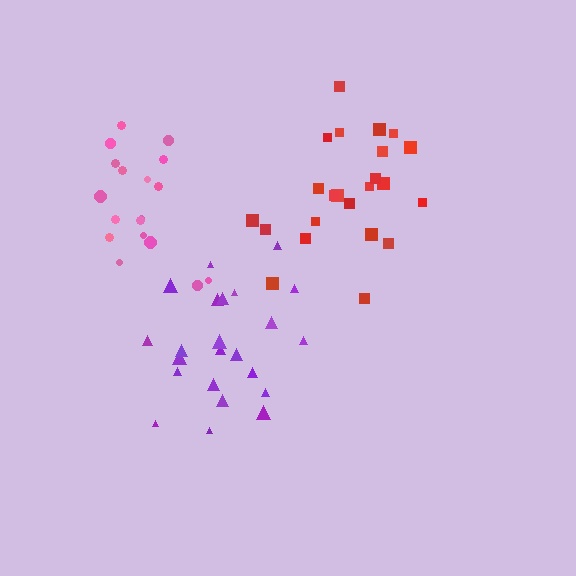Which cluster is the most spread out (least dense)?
Red.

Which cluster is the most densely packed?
Pink.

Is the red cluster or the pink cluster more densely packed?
Pink.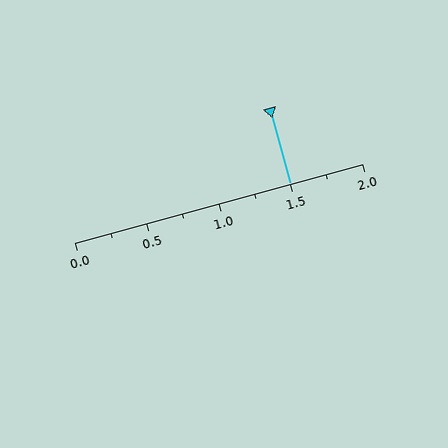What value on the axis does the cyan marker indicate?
The marker indicates approximately 1.5.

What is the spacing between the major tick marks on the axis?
The major ticks are spaced 0.5 apart.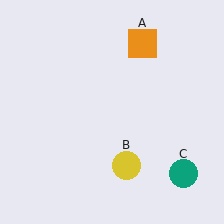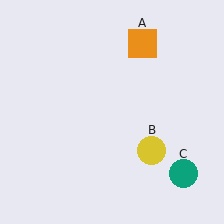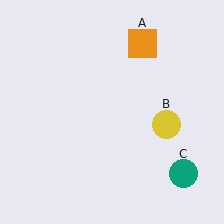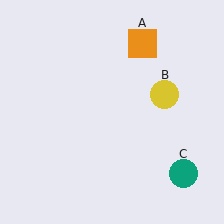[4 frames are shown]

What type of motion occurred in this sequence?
The yellow circle (object B) rotated counterclockwise around the center of the scene.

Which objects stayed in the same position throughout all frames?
Orange square (object A) and teal circle (object C) remained stationary.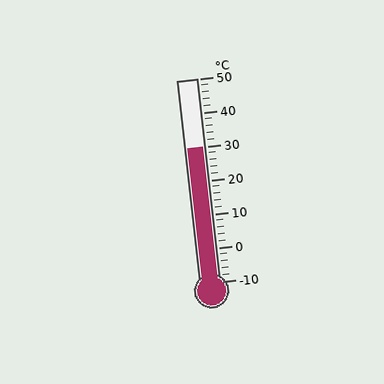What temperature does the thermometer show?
The thermometer shows approximately 30°C.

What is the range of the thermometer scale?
The thermometer scale ranges from -10°C to 50°C.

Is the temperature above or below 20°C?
The temperature is above 20°C.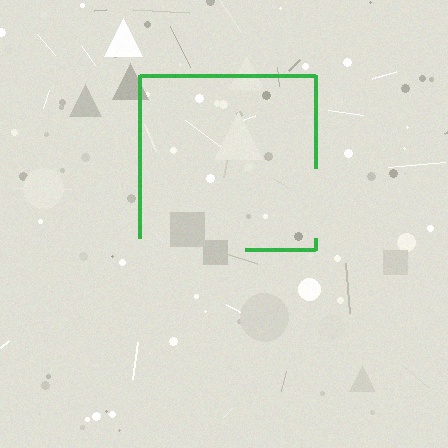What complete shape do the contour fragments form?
The contour fragments form a square.